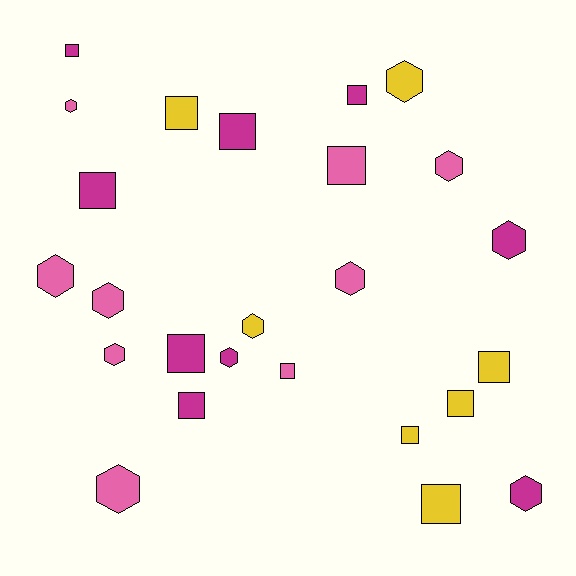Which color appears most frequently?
Magenta, with 9 objects.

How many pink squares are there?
There are 2 pink squares.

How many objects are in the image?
There are 25 objects.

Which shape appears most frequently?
Square, with 13 objects.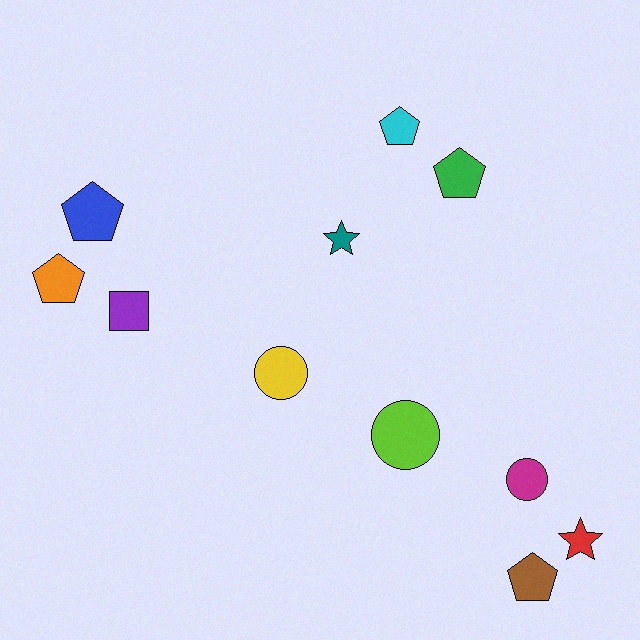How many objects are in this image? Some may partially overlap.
There are 11 objects.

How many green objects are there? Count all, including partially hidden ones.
There is 1 green object.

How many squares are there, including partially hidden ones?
There is 1 square.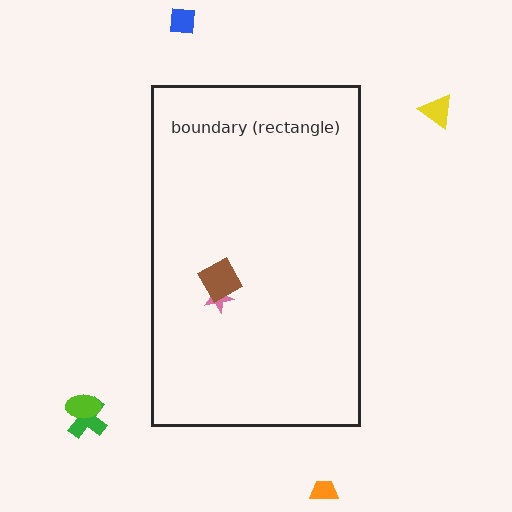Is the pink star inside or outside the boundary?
Inside.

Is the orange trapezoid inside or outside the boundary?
Outside.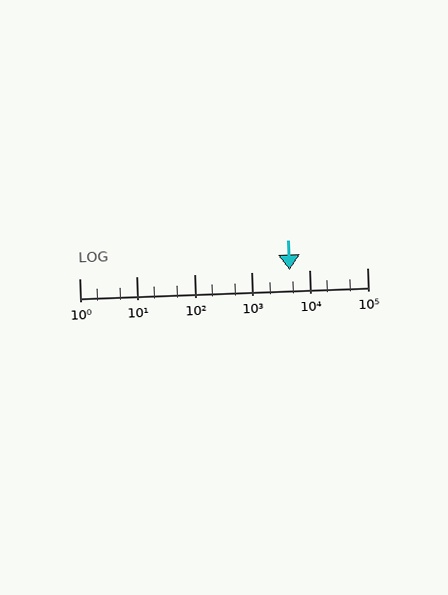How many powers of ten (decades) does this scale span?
The scale spans 5 decades, from 1 to 100000.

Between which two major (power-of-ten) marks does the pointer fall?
The pointer is between 1000 and 10000.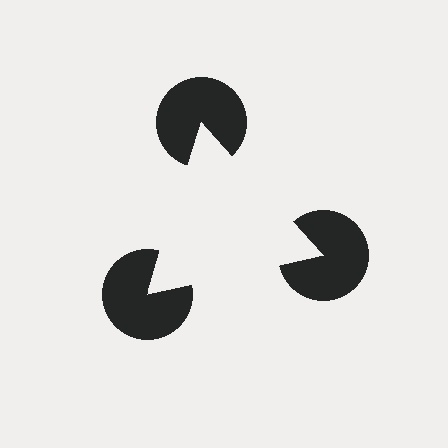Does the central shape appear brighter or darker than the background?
It typically appears slightly brighter than the background, even though no actual brightness change is drawn.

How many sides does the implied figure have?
3 sides.